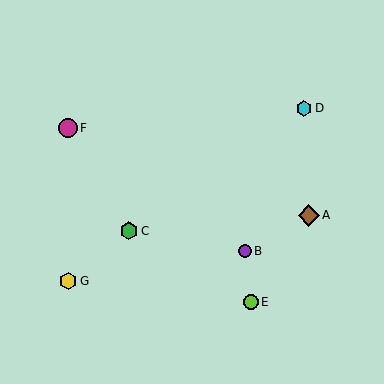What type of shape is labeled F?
Shape F is a magenta circle.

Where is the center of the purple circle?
The center of the purple circle is at (245, 251).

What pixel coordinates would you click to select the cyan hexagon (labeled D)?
Click at (304, 108) to select the cyan hexagon D.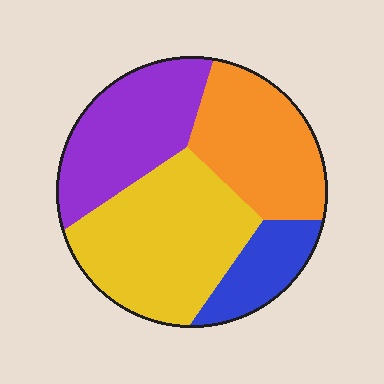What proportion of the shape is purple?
Purple covers about 25% of the shape.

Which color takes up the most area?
Yellow, at roughly 35%.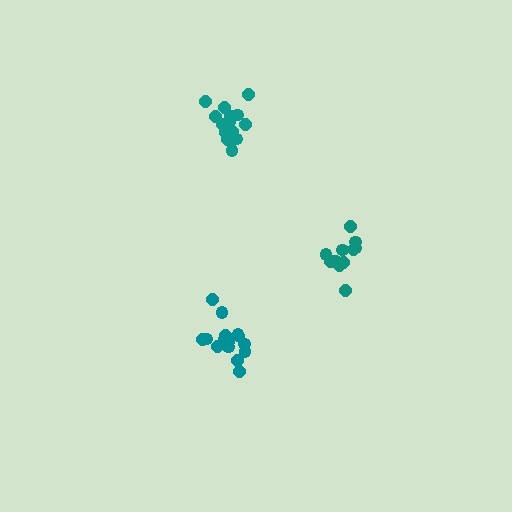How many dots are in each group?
Group 1: 16 dots, Group 2: 11 dots, Group 3: 15 dots (42 total).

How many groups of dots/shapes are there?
There are 3 groups.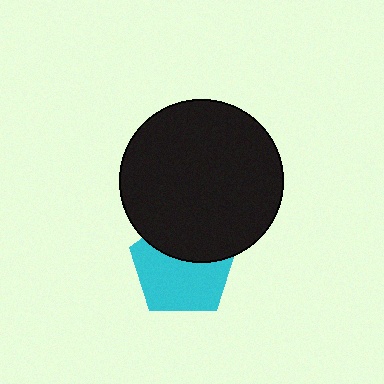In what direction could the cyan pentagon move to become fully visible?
The cyan pentagon could move down. That would shift it out from behind the black circle entirely.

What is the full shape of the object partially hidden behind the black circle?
The partially hidden object is a cyan pentagon.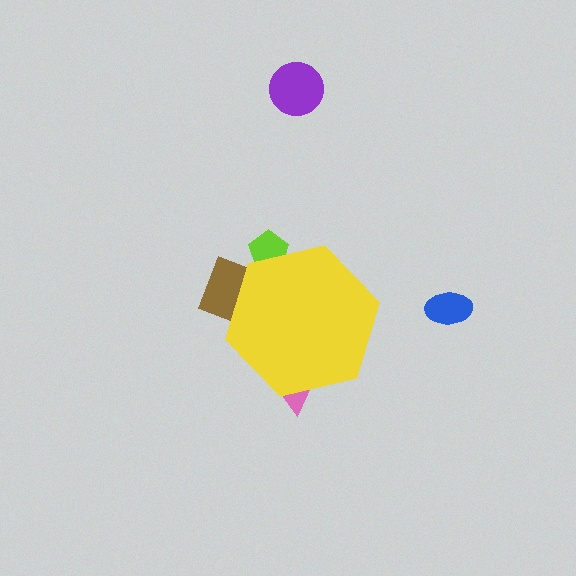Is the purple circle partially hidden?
No, the purple circle is fully visible.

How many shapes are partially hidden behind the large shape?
3 shapes are partially hidden.